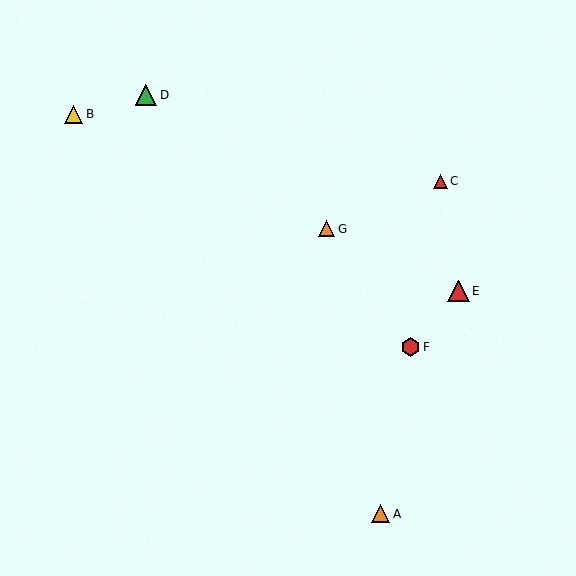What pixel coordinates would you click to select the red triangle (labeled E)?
Click at (458, 291) to select the red triangle E.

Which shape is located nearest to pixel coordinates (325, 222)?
The orange triangle (labeled G) at (327, 229) is nearest to that location.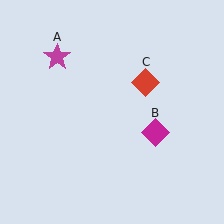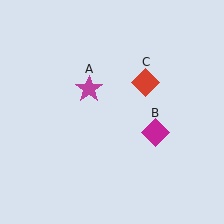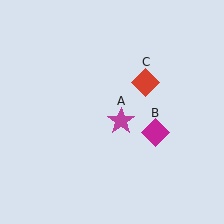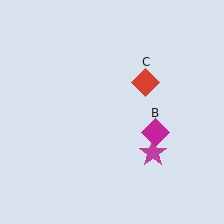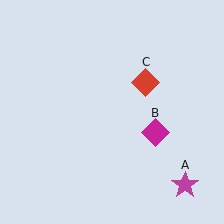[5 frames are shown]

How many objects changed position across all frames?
1 object changed position: magenta star (object A).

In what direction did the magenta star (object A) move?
The magenta star (object A) moved down and to the right.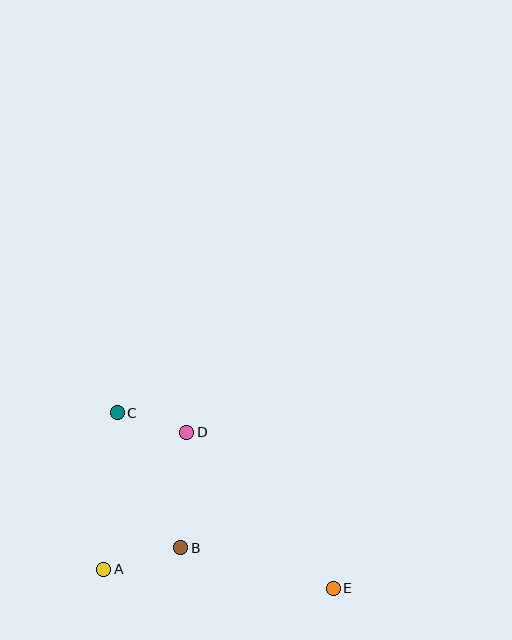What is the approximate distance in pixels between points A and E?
The distance between A and E is approximately 230 pixels.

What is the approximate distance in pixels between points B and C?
The distance between B and C is approximately 149 pixels.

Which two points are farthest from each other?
Points C and E are farthest from each other.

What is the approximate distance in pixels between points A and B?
The distance between A and B is approximately 80 pixels.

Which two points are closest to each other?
Points C and D are closest to each other.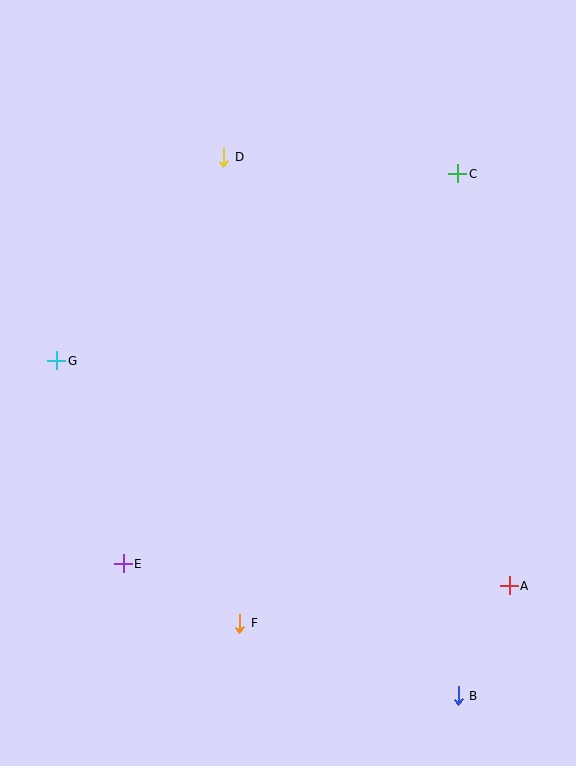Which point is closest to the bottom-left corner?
Point E is closest to the bottom-left corner.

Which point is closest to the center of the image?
Point G at (57, 361) is closest to the center.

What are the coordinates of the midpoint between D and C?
The midpoint between D and C is at (341, 166).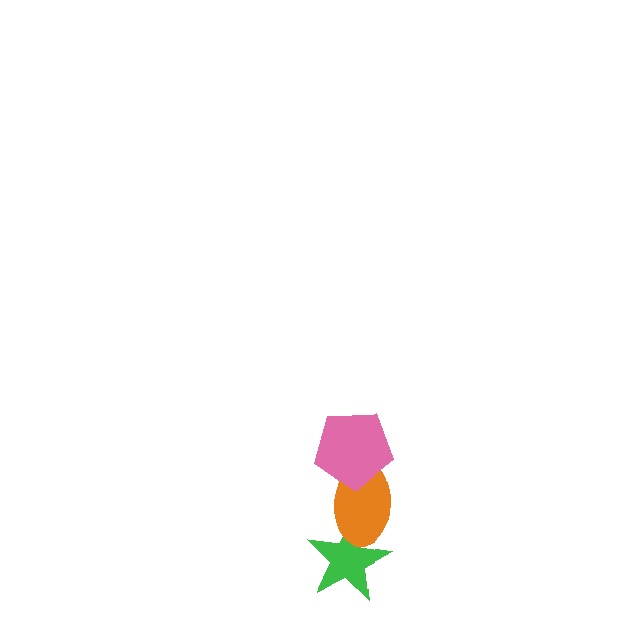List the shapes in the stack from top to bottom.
From top to bottom: the pink pentagon, the orange ellipse, the green star.